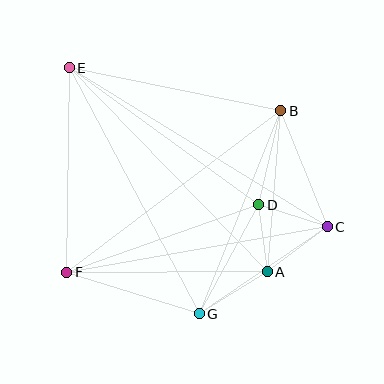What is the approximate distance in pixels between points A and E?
The distance between A and E is approximately 284 pixels.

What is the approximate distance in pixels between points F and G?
The distance between F and G is approximately 139 pixels.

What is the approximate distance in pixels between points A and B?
The distance between A and B is approximately 162 pixels.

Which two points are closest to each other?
Points A and D are closest to each other.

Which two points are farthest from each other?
Points C and E are farthest from each other.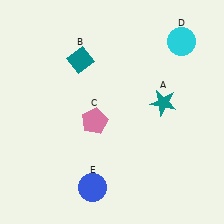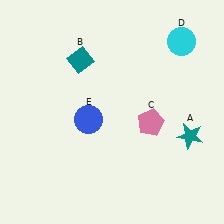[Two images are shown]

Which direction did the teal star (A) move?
The teal star (A) moved down.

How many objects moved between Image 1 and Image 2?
3 objects moved between the two images.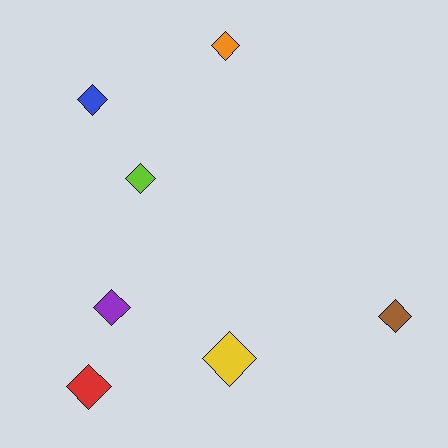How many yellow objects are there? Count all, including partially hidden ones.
There is 1 yellow object.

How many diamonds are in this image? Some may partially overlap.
There are 7 diamonds.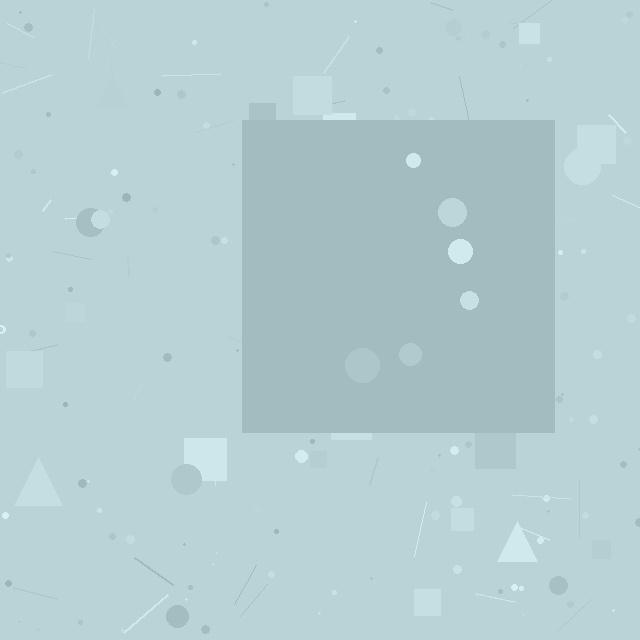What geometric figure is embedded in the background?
A square is embedded in the background.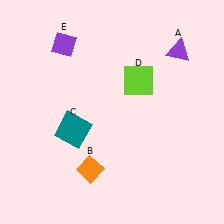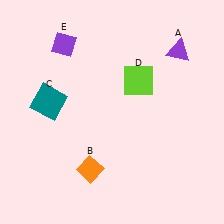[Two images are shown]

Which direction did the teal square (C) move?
The teal square (C) moved up.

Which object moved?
The teal square (C) moved up.